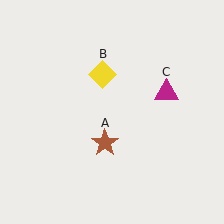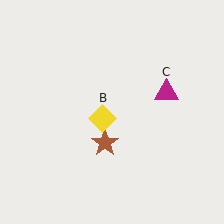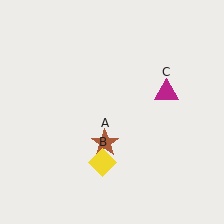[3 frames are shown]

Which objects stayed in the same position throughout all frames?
Brown star (object A) and magenta triangle (object C) remained stationary.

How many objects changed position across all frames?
1 object changed position: yellow diamond (object B).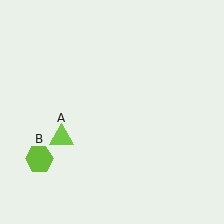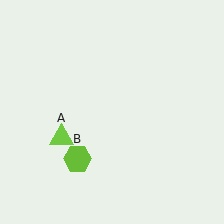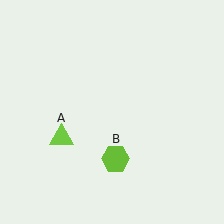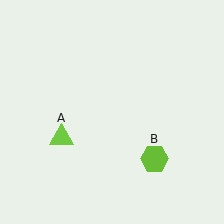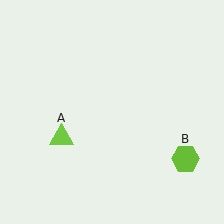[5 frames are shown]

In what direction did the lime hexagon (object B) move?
The lime hexagon (object B) moved right.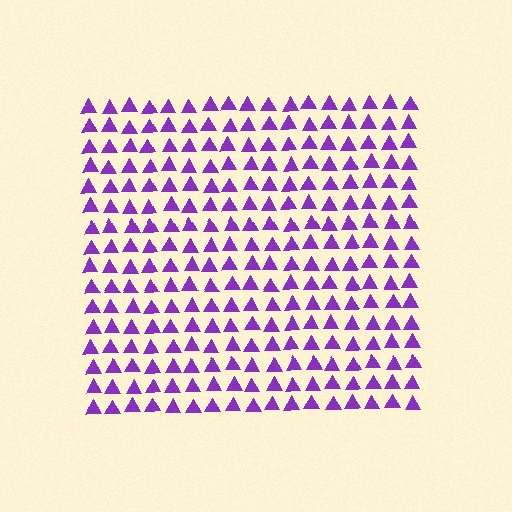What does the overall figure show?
The overall figure shows a square.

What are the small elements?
The small elements are triangles.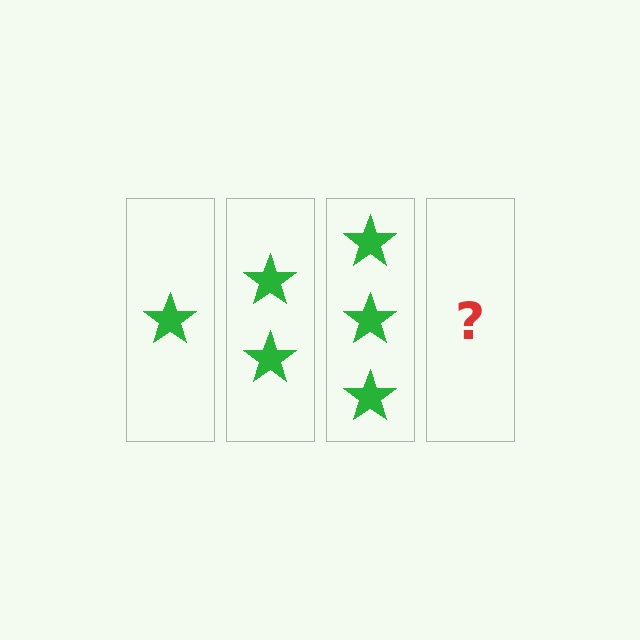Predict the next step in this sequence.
The next step is 4 stars.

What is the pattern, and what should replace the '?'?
The pattern is that each step adds one more star. The '?' should be 4 stars.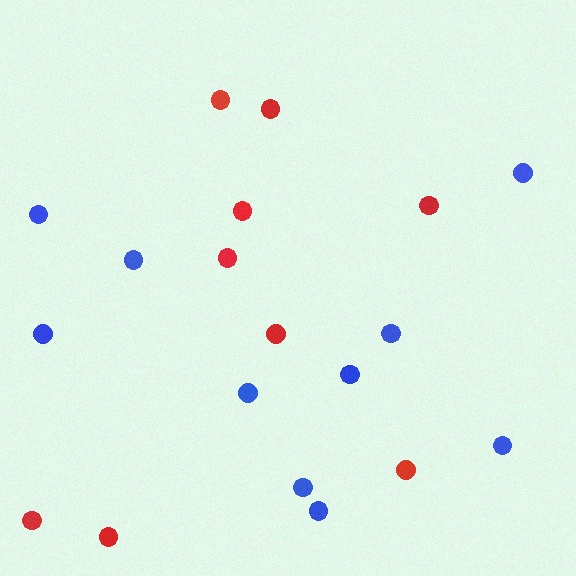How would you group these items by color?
There are 2 groups: one group of red circles (9) and one group of blue circles (10).